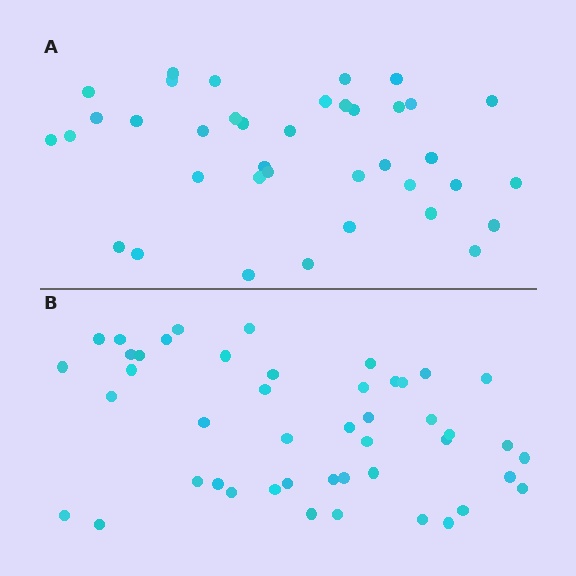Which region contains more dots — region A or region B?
Region B (the bottom region) has more dots.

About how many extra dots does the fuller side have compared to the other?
Region B has roughly 8 or so more dots than region A.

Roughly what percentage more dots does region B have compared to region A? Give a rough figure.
About 20% more.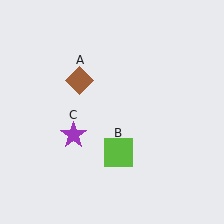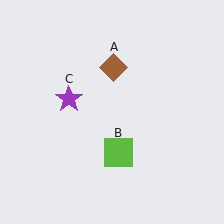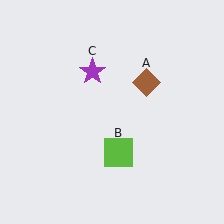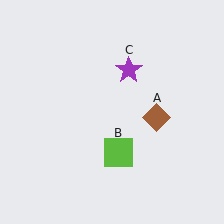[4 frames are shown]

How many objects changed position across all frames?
2 objects changed position: brown diamond (object A), purple star (object C).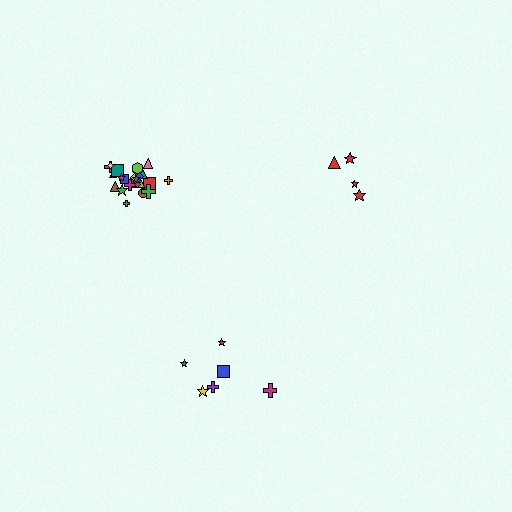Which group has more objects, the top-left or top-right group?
The top-left group.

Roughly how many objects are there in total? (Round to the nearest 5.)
Roughly 35 objects in total.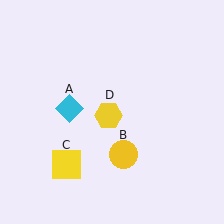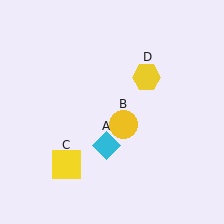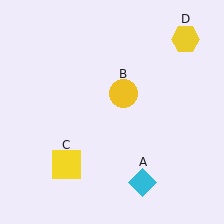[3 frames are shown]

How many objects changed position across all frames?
3 objects changed position: cyan diamond (object A), yellow circle (object B), yellow hexagon (object D).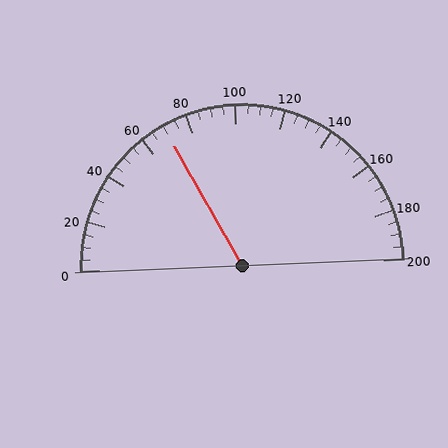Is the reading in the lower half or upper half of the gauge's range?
The reading is in the lower half of the range (0 to 200).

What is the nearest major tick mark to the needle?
The nearest major tick mark is 80.